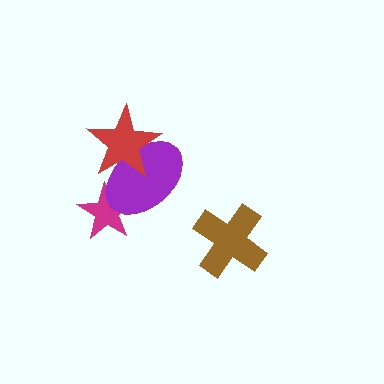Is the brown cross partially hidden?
No, no other shape covers it.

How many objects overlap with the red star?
1 object overlaps with the red star.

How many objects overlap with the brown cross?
0 objects overlap with the brown cross.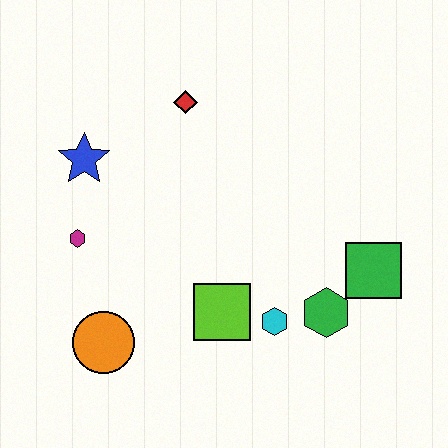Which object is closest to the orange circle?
The magenta hexagon is closest to the orange circle.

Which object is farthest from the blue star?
The green square is farthest from the blue star.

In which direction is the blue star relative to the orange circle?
The blue star is above the orange circle.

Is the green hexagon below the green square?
Yes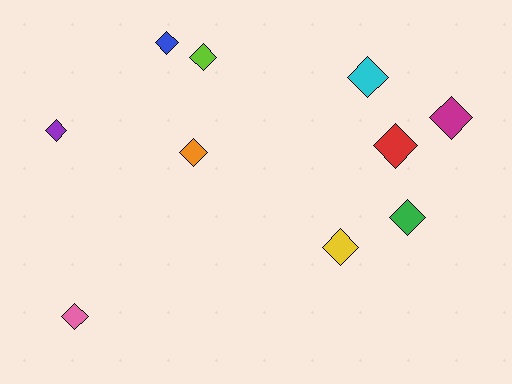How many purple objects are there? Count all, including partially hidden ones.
There is 1 purple object.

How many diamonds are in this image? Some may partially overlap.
There are 10 diamonds.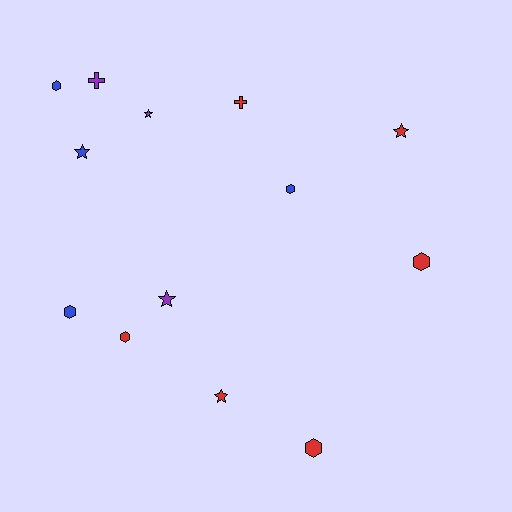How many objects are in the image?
There are 13 objects.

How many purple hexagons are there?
There are no purple hexagons.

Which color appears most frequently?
Red, with 6 objects.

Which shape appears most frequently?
Hexagon, with 6 objects.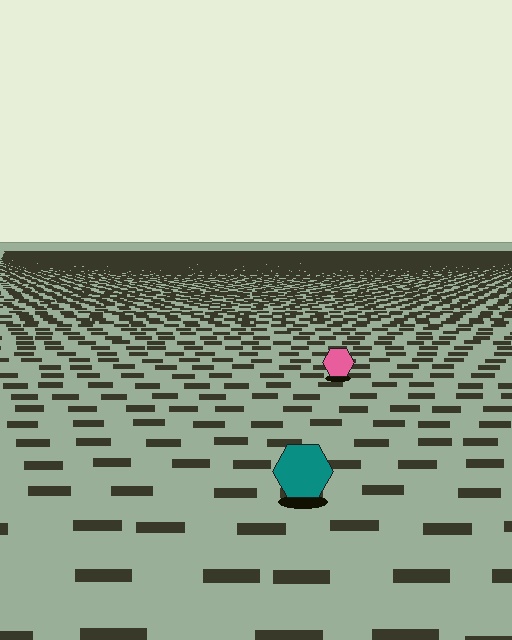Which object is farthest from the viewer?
The pink hexagon is farthest from the viewer. It appears smaller and the ground texture around it is denser.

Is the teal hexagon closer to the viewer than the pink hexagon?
Yes. The teal hexagon is closer — you can tell from the texture gradient: the ground texture is coarser near it.